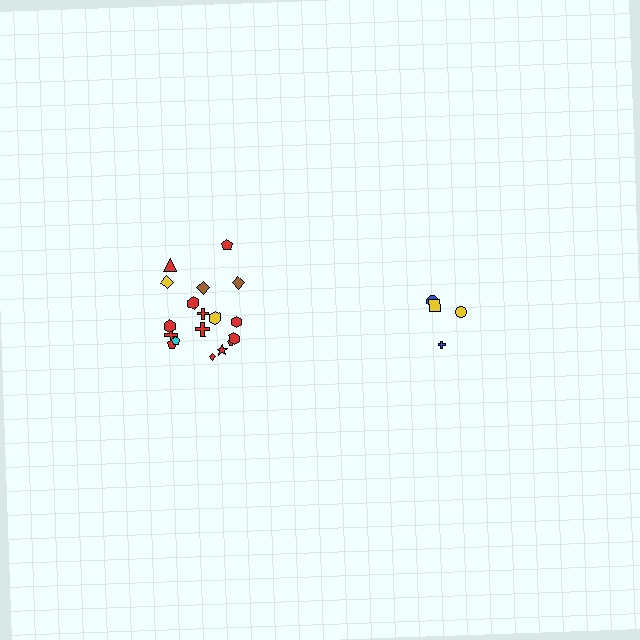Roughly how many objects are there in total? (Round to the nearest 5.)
Roughly 20 objects in total.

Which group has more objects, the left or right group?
The left group.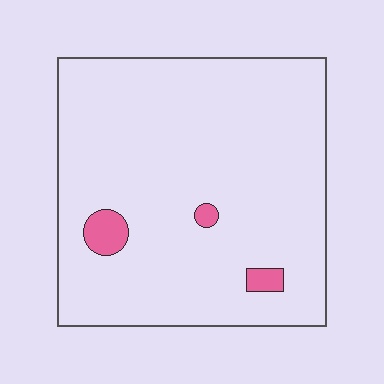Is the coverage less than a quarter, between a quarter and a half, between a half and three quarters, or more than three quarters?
Less than a quarter.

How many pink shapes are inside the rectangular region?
3.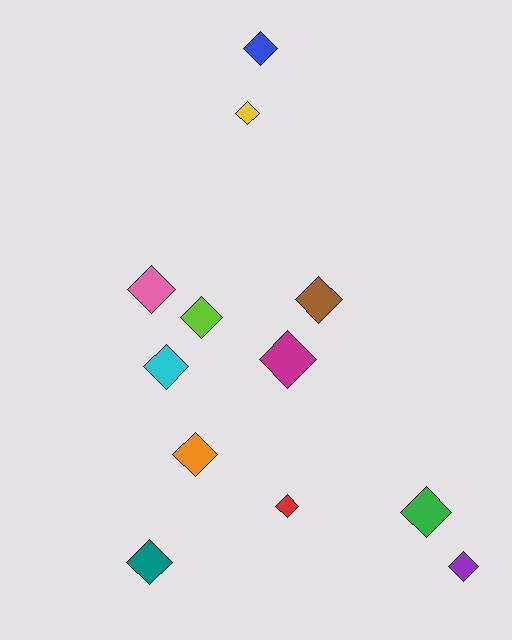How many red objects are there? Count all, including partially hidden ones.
There is 1 red object.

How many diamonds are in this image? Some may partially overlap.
There are 12 diamonds.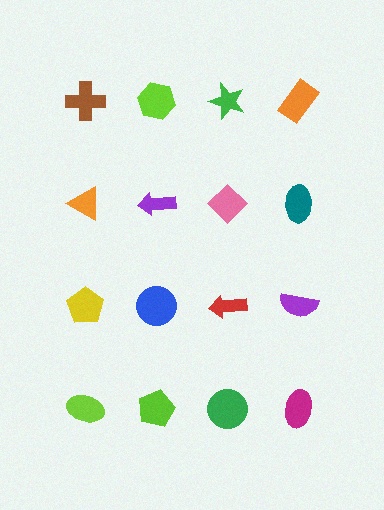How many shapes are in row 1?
4 shapes.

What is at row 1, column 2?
A lime hexagon.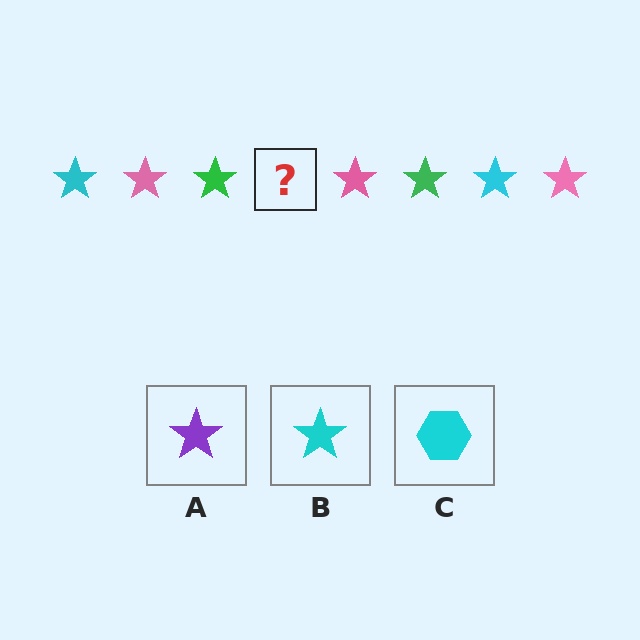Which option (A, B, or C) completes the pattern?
B.